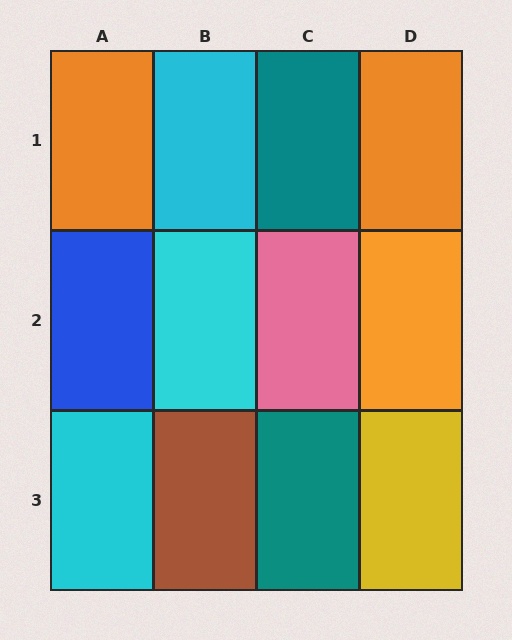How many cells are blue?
1 cell is blue.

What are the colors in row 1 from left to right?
Orange, cyan, teal, orange.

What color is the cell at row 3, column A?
Cyan.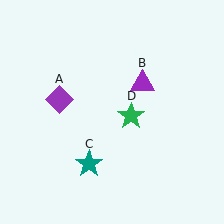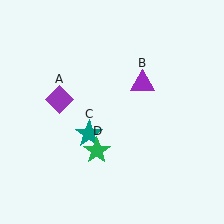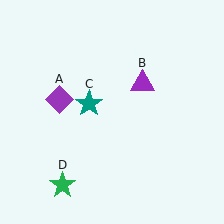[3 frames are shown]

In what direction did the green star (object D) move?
The green star (object D) moved down and to the left.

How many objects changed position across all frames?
2 objects changed position: teal star (object C), green star (object D).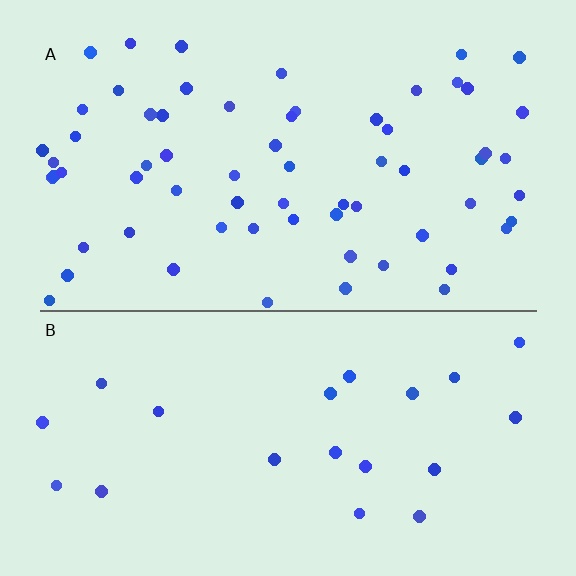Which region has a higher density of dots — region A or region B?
A (the top).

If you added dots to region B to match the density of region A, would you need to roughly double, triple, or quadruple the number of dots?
Approximately triple.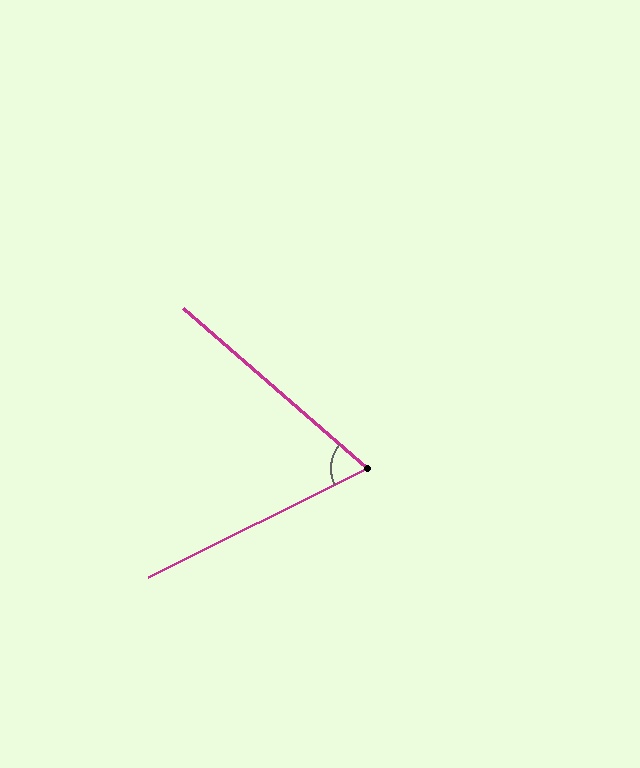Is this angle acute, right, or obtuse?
It is acute.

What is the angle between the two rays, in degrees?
Approximately 67 degrees.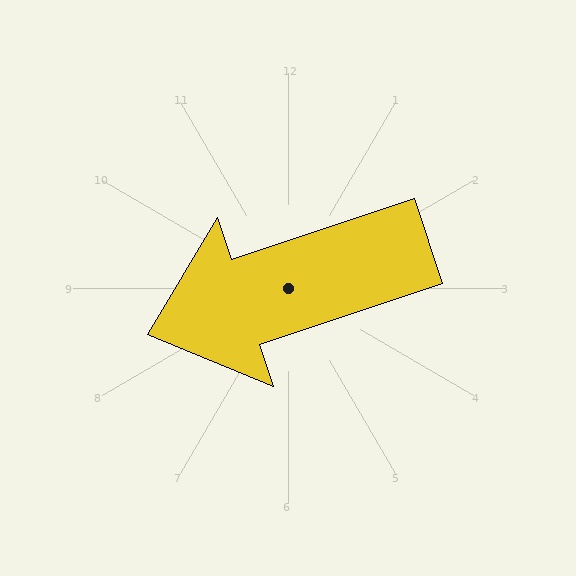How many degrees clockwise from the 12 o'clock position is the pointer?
Approximately 252 degrees.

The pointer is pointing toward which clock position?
Roughly 8 o'clock.